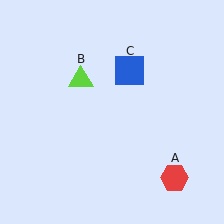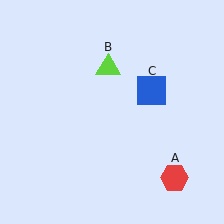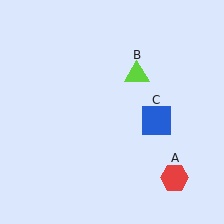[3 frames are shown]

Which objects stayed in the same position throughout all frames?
Red hexagon (object A) remained stationary.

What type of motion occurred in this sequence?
The lime triangle (object B), blue square (object C) rotated clockwise around the center of the scene.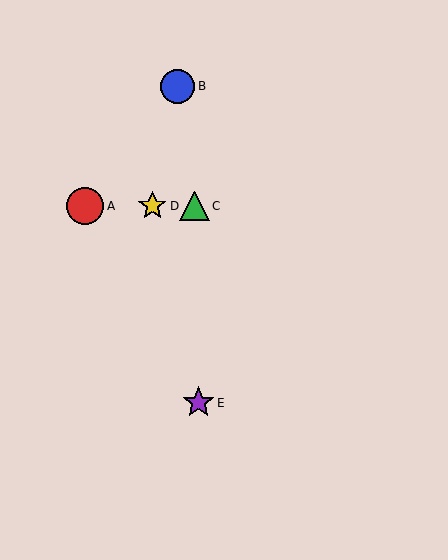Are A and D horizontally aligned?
Yes, both are at y≈206.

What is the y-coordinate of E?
Object E is at y≈403.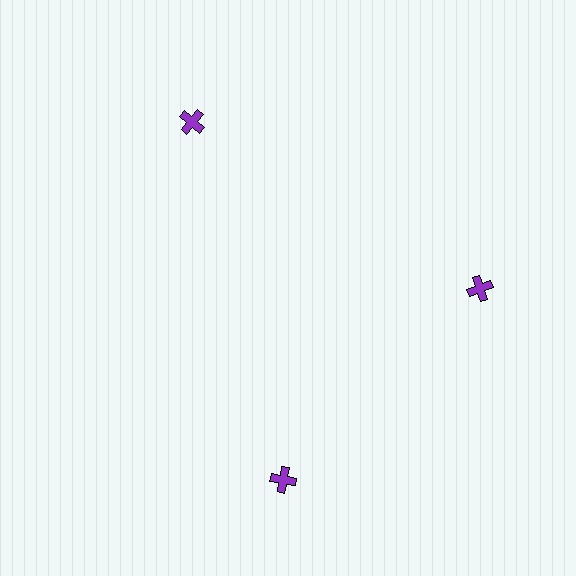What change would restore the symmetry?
The symmetry would be restored by rotating it back into even spacing with its neighbors so that all 3 crosses sit at equal angles and equal distance from the center.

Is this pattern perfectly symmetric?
No. The 3 purple crosses are arranged in a ring, but one element near the 7 o'clock position is rotated out of alignment along the ring, breaking the 3-fold rotational symmetry.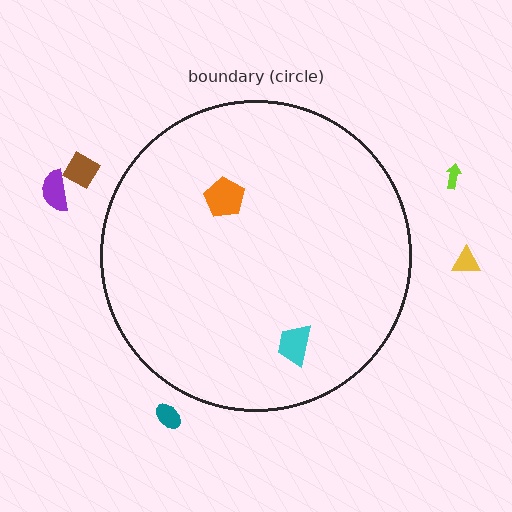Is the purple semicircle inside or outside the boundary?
Outside.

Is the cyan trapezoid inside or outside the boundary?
Inside.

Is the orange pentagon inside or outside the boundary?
Inside.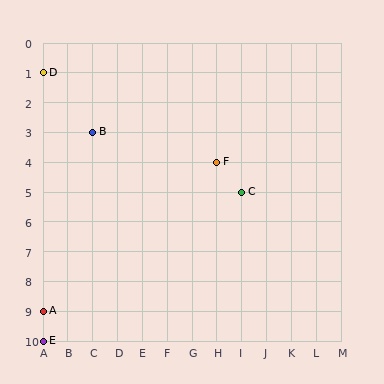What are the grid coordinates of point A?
Point A is at grid coordinates (A, 9).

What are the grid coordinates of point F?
Point F is at grid coordinates (H, 4).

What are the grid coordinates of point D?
Point D is at grid coordinates (A, 1).